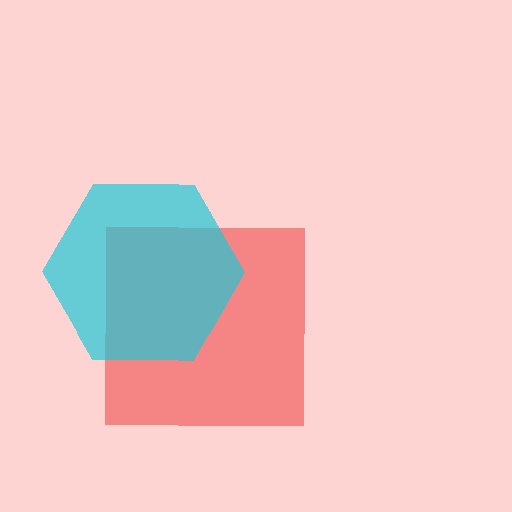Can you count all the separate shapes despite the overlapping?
Yes, there are 2 separate shapes.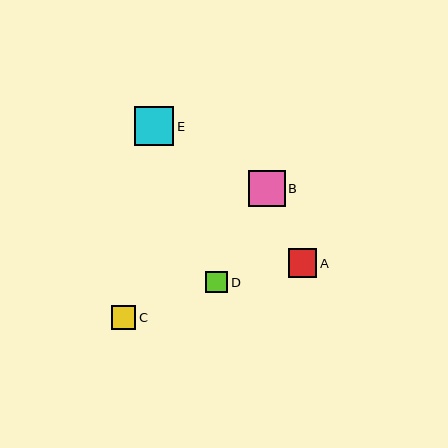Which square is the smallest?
Square D is the smallest with a size of approximately 22 pixels.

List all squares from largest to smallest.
From largest to smallest: E, B, A, C, D.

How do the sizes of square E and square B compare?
Square E and square B are approximately the same size.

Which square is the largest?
Square E is the largest with a size of approximately 39 pixels.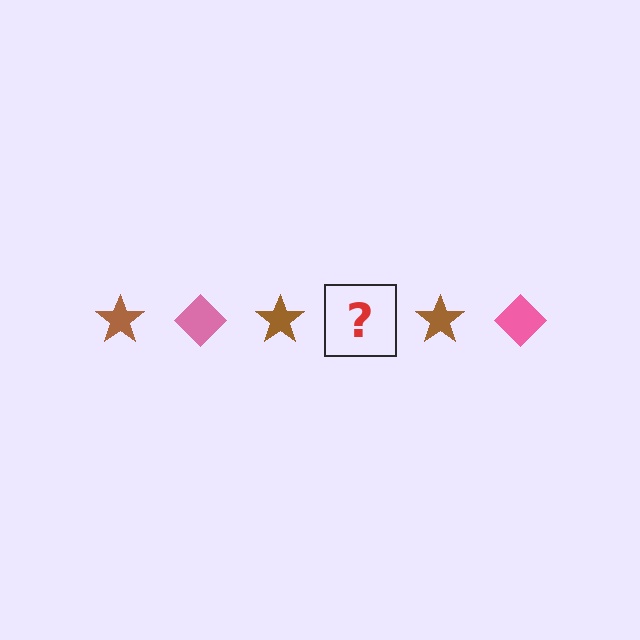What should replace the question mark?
The question mark should be replaced with a pink diamond.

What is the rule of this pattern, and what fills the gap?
The rule is that the pattern alternates between brown star and pink diamond. The gap should be filled with a pink diamond.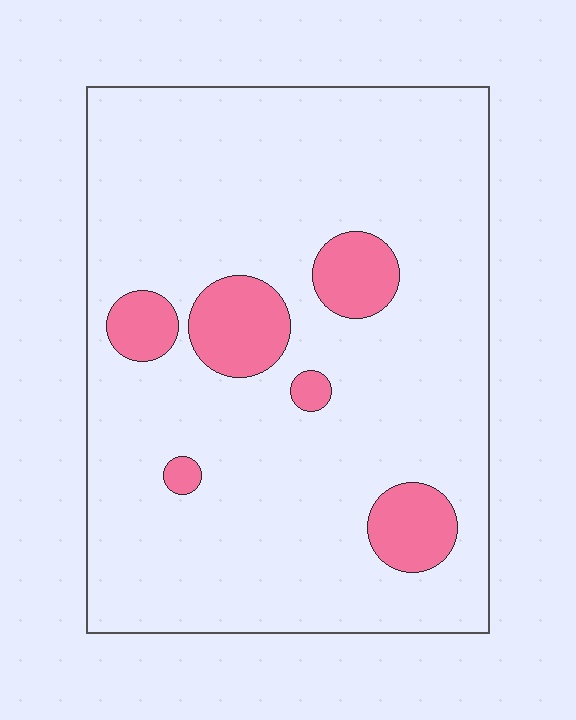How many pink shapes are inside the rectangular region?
6.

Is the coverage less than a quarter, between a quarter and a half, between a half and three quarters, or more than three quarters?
Less than a quarter.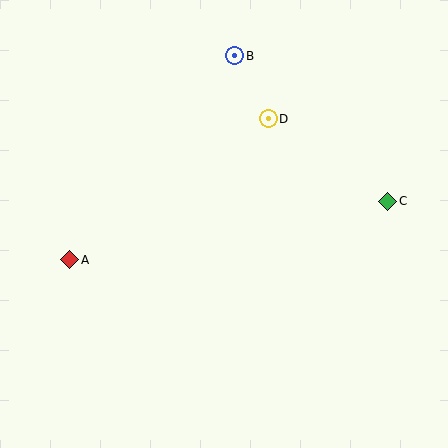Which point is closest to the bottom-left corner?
Point A is closest to the bottom-left corner.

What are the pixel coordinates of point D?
Point D is at (268, 119).